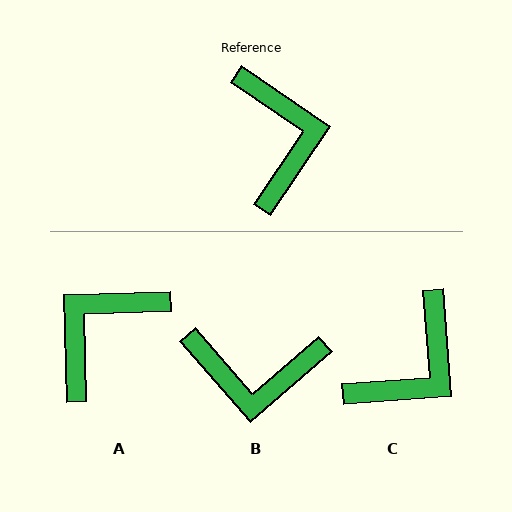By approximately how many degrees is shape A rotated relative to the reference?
Approximately 126 degrees counter-clockwise.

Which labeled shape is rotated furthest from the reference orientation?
A, about 126 degrees away.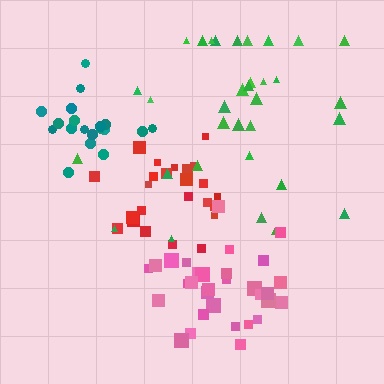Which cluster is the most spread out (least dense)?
Green.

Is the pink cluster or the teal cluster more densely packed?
Teal.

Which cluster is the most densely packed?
Teal.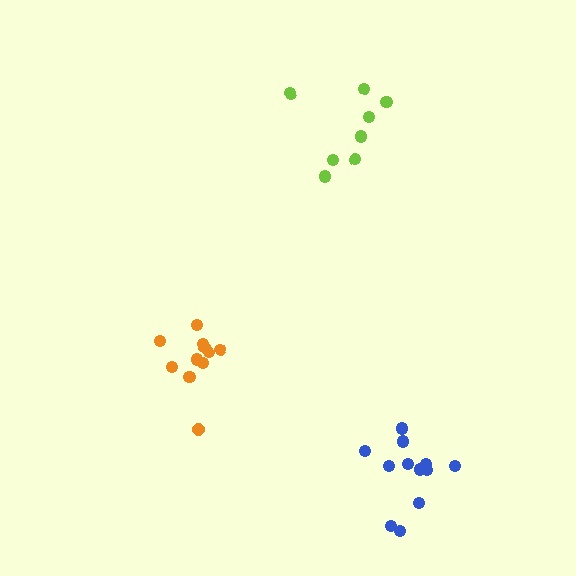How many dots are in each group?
Group 1: 8 dots, Group 2: 11 dots, Group 3: 12 dots (31 total).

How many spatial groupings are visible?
There are 3 spatial groupings.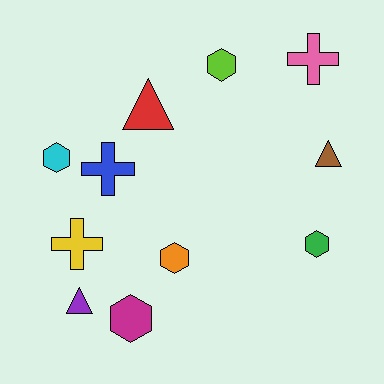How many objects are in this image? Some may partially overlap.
There are 11 objects.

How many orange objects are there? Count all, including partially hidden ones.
There is 1 orange object.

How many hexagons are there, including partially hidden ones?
There are 5 hexagons.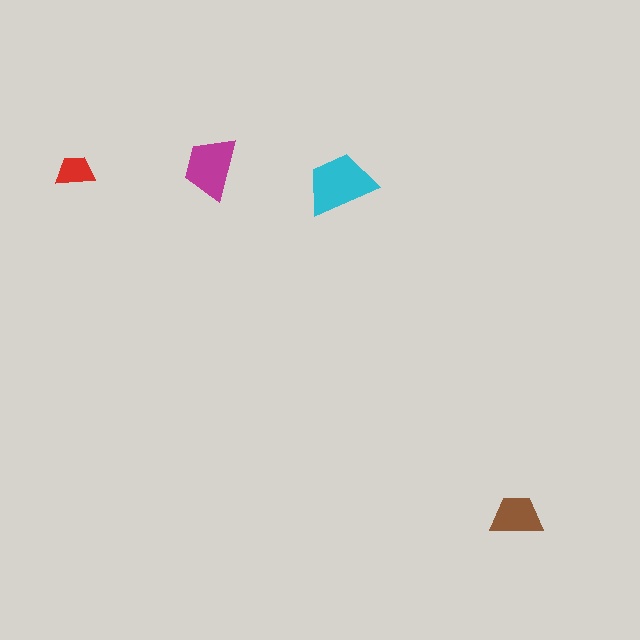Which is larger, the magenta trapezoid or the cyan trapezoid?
The cyan one.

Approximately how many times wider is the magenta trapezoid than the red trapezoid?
About 1.5 times wider.